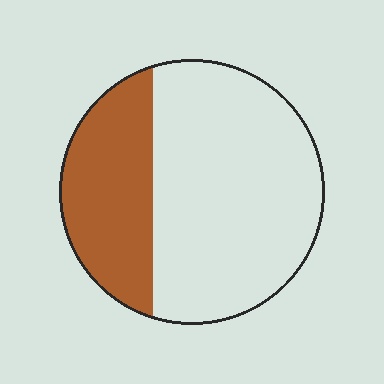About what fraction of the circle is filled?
About one third (1/3).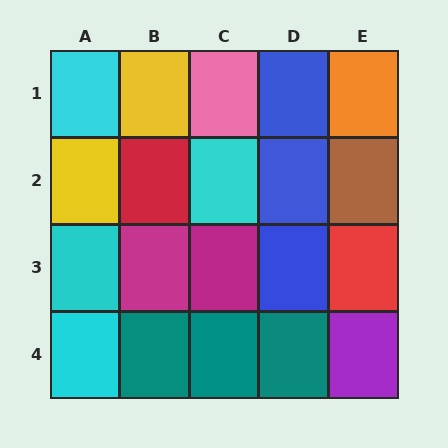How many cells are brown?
1 cell is brown.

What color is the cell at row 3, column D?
Blue.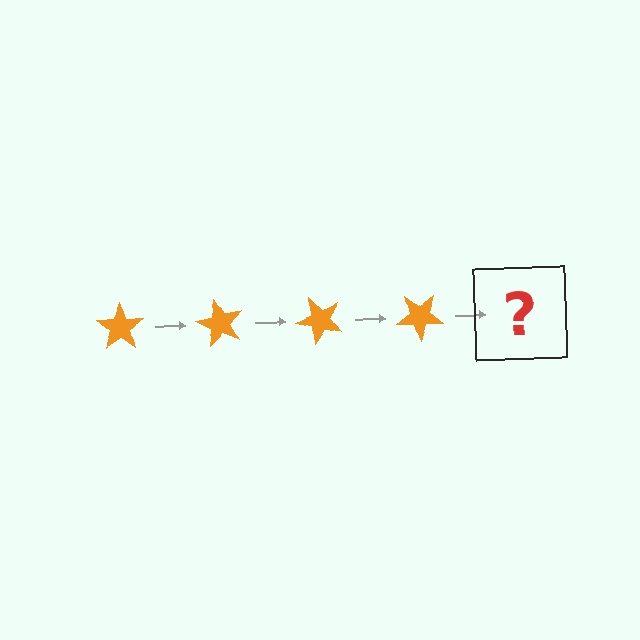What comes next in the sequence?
The next element should be an orange star rotated 240 degrees.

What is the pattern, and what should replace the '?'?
The pattern is that the star rotates 60 degrees each step. The '?' should be an orange star rotated 240 degrees.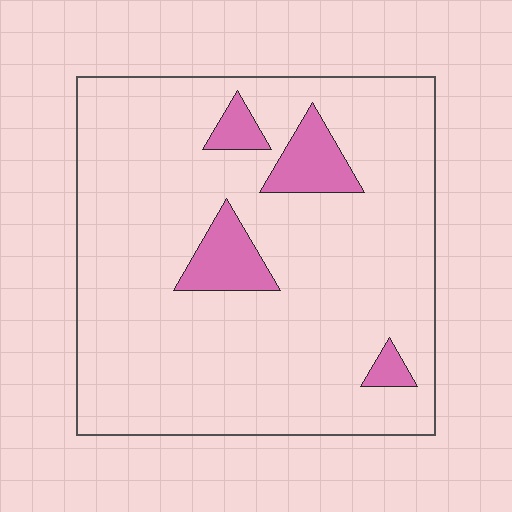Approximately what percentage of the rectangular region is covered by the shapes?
Approximately 10%.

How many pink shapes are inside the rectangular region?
4.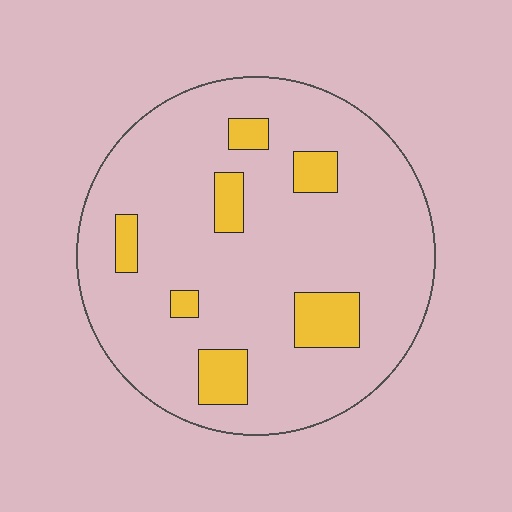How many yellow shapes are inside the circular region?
7.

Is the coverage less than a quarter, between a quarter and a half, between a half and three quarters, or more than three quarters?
Less than a quarter.